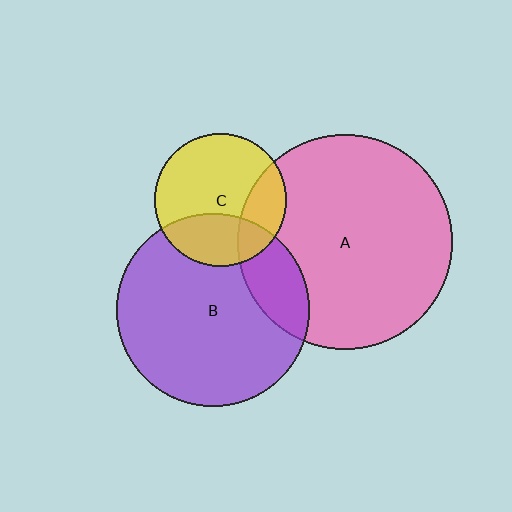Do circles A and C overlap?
Yes.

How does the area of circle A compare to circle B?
Approximately 1.2 times.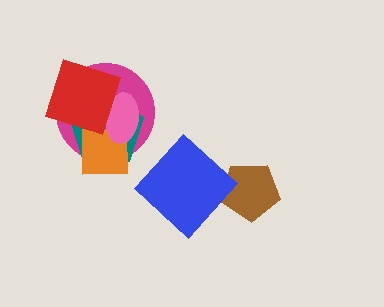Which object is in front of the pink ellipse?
The red square is in front of the pink ellipse.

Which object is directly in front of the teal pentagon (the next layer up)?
The orange square is directly in front of the teal pentagon.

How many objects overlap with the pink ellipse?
4 objects overlap with the pink ellipse.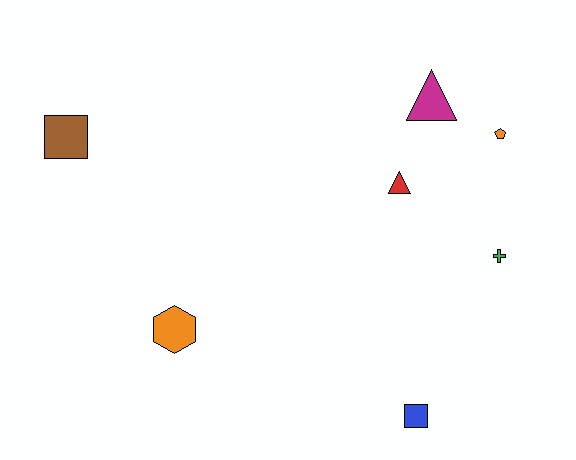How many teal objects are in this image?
There are no teal objects.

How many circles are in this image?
There are no circles.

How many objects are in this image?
There are 7 objects.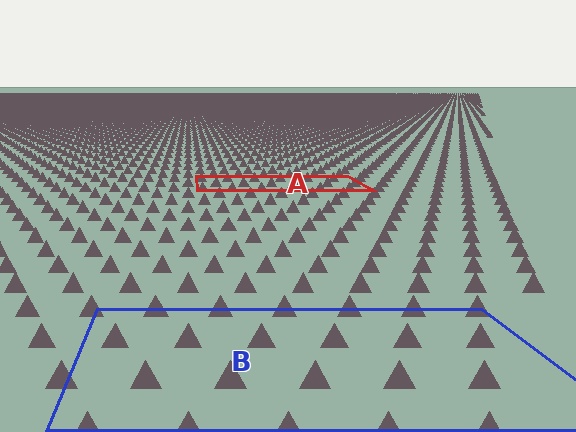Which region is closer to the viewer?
Region B is closer. The texture elements there are larger and more spread out.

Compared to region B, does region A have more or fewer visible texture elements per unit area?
Region A has more texture elements per unit area — they are packed more densely because it is farther away.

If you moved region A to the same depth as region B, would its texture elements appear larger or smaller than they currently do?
They would appear larger. At a closer depth, the same texture elements are projected at a bigger on-screen size.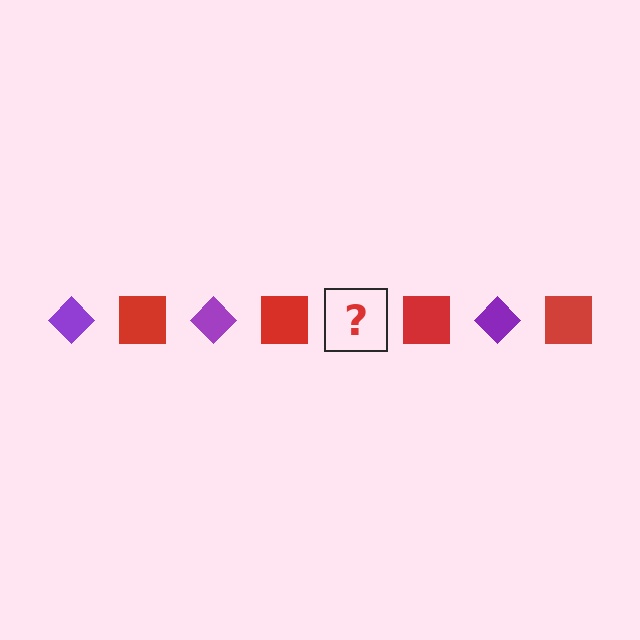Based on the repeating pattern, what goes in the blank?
The blank should be a purple diamond.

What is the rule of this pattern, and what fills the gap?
The rule is that the pattern alternates between purple diamond and red square. The gap should be filled with a purple diamond.